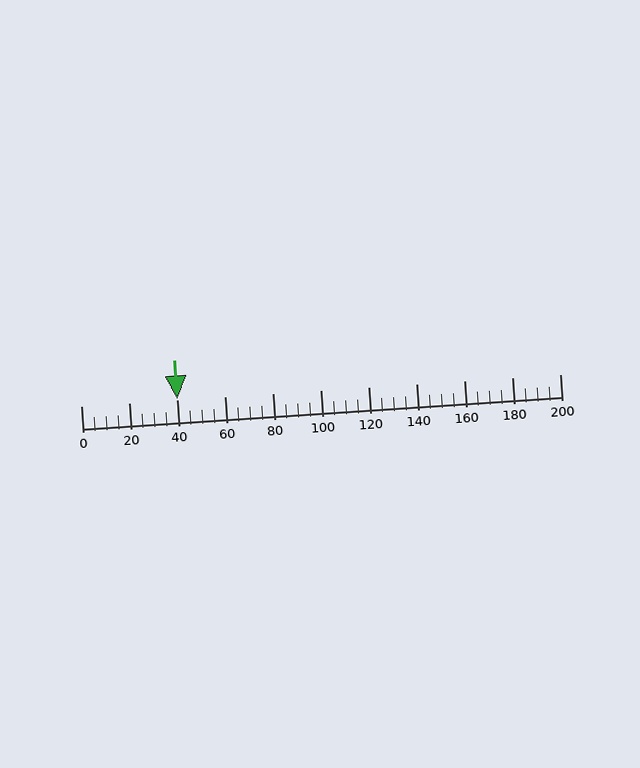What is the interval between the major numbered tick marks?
The major tick marks are spaced 20 units apart.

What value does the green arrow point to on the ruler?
The green arrow points to approximately 40.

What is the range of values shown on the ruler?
The ruler shows values from 0 to 200.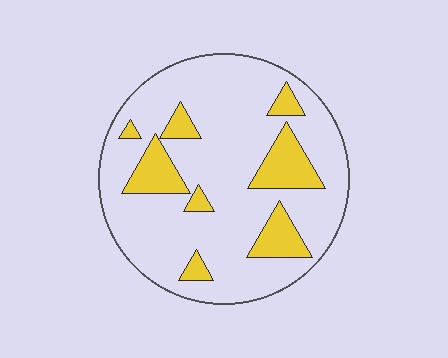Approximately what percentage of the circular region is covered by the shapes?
Approximately 20%.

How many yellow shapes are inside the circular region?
8.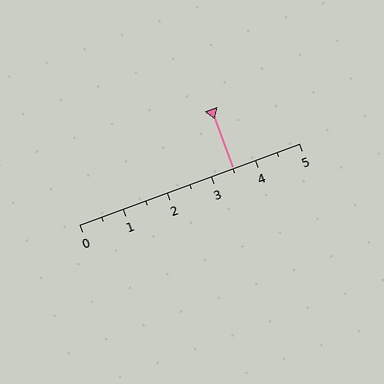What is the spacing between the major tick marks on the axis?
The major ticks are spaced 1 apart.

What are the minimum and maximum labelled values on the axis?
The axis runs from 0 to 5.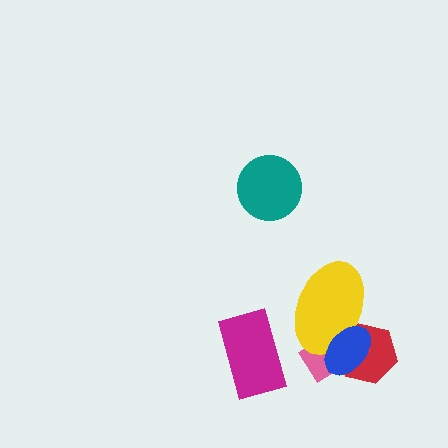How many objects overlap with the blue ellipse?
3 objects overlap with the blue ellipse.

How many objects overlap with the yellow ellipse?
3 objects overlap with the yellow ellipse.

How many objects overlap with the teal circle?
0 objects overlap with the teal circle.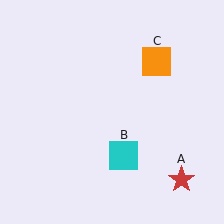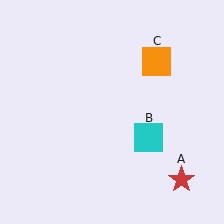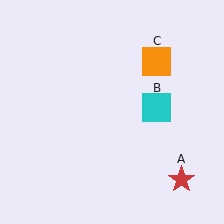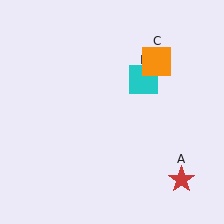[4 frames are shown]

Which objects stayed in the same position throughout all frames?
Red star (object A) and orange square (object C) remained stationary.